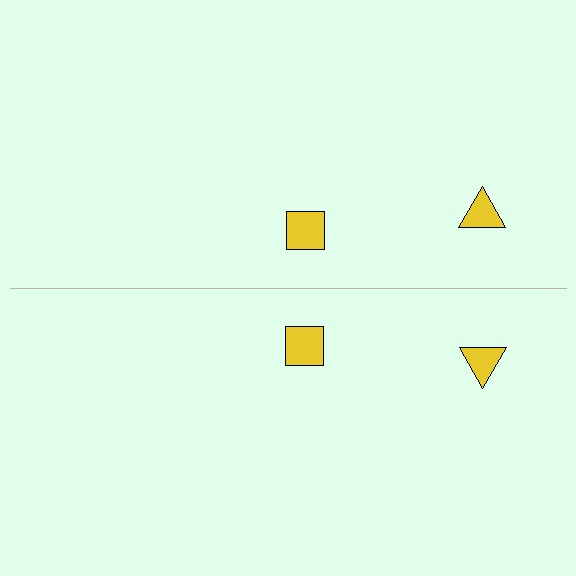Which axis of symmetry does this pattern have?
The pattern has a horizontal axis of symmetry running through the center of the image.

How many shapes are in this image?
There are 4 shapes in this image.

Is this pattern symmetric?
Yes, this pattern has bilateral (reflection) symmetry.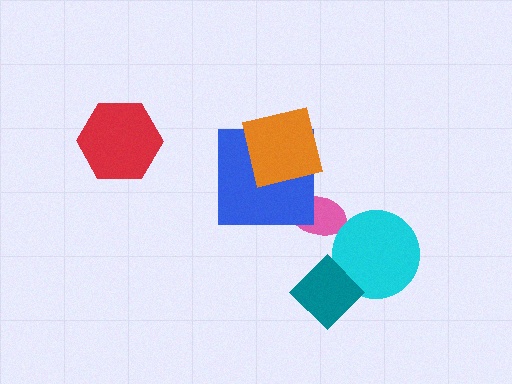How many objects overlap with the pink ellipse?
1 object overlaps with the pink ellipse.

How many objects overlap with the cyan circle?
1 object overlaps with the cyan circle.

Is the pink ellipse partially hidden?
Yes, it is partially covered by another shape.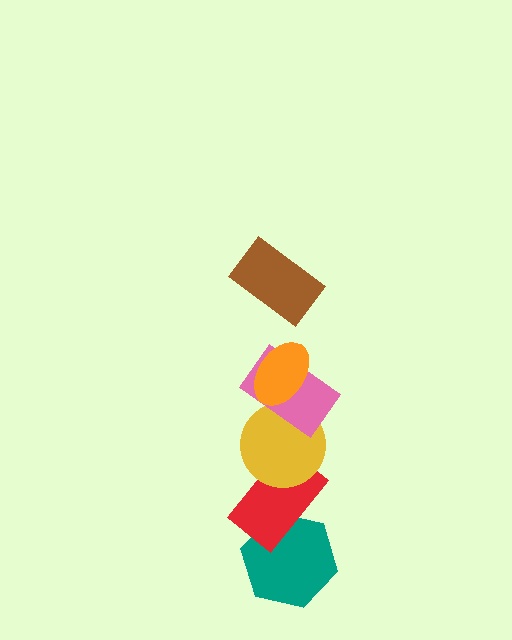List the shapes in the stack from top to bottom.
From top to bottom: the brown rectangle, the orange ellipse, the pink rectangle, the yellow circle, the red rectangle, the teal hexagon.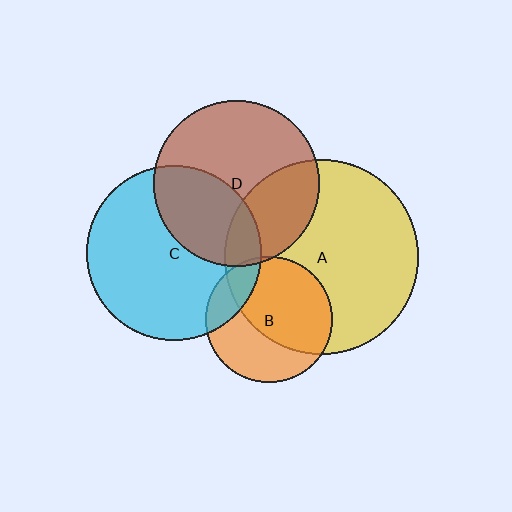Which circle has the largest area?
Circle A (yellow).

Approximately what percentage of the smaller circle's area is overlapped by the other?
Approximately 30%.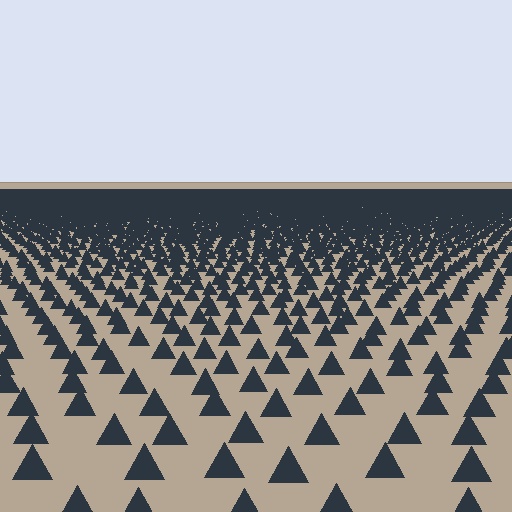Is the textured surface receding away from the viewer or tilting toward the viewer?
The surface is receding away from the viewer. Texture elements get smaller and denser toward the top.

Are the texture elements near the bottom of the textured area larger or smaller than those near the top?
Larger. Near the bottom, elements are closer to the viewer and appear at a bigger on-screen size.